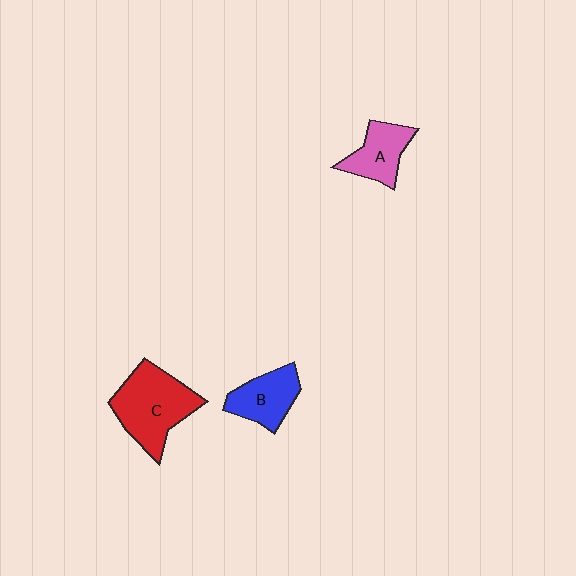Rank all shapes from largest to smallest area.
From largest to smallest: C (red), B (blue), A (pink).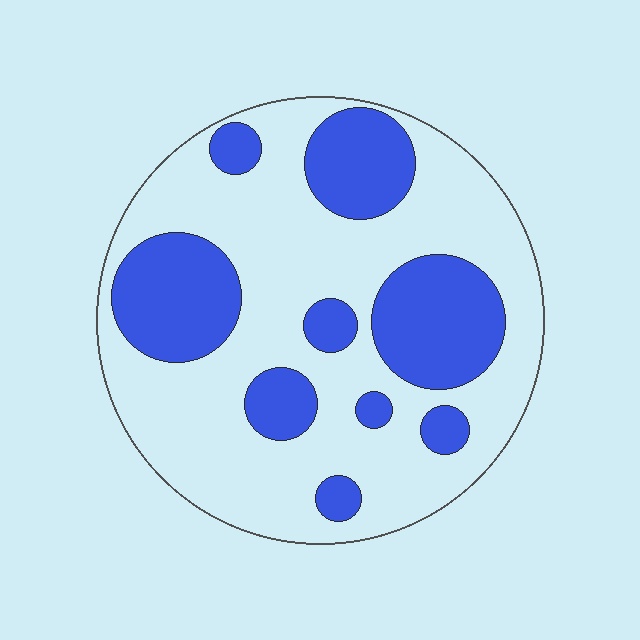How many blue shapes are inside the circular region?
9.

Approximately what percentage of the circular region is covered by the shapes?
Approximately 35%.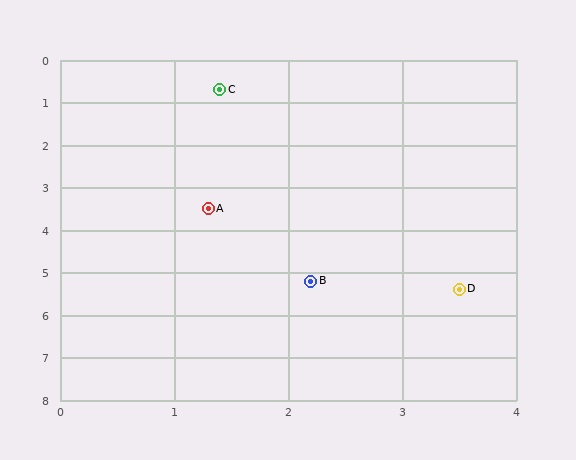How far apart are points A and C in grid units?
Points A and C are about 2.8 grid units apart.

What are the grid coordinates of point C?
Point C is at approximately (1.4, 0.7).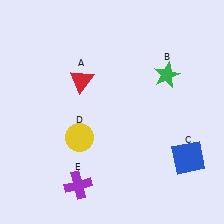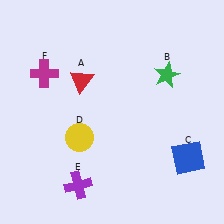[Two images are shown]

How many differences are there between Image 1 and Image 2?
There is 1 difference between the two images.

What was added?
A magenta cross (F) was added in Image 2.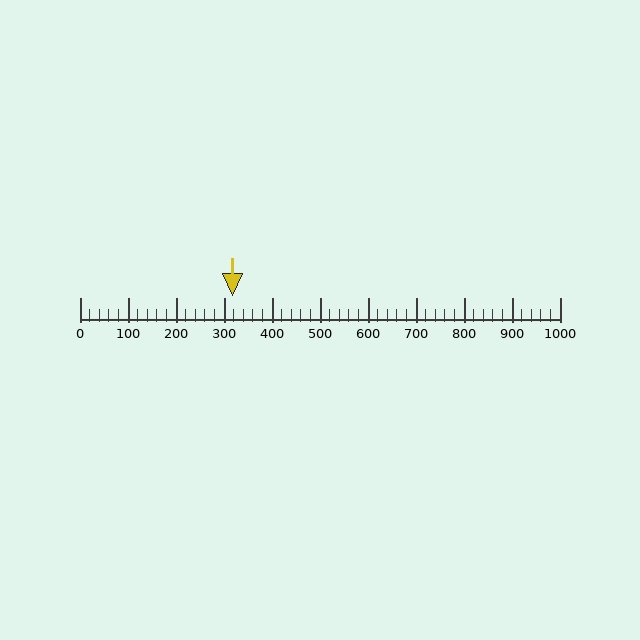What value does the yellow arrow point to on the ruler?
The yellow arrow points to approximately 317.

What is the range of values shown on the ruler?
The ruler shows values from 0 to 1000.